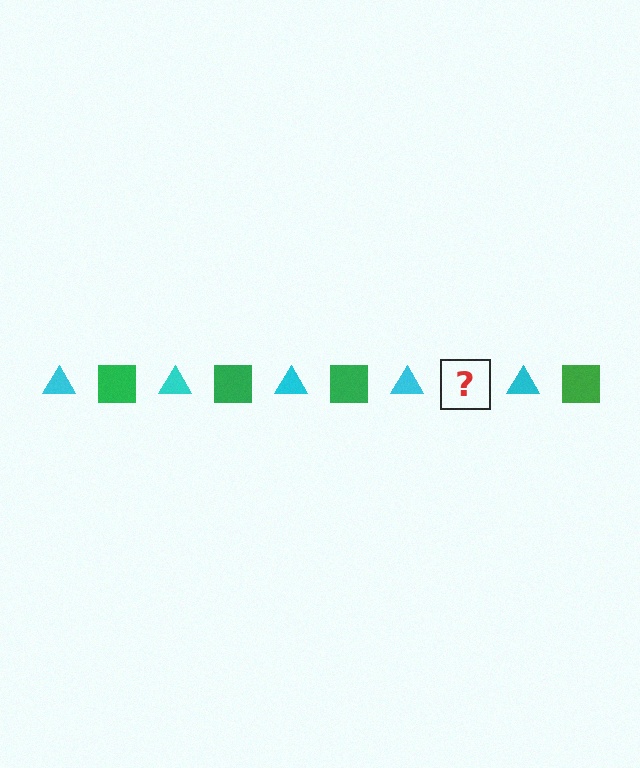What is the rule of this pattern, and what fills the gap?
The rule is that the pattern alternates between cyan triangle and green square. The gap should be filled with a green square.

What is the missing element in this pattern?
The missing element is a green square.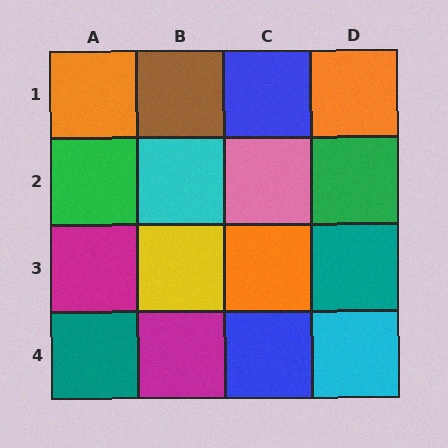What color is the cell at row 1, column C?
Blue.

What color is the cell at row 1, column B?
Brown.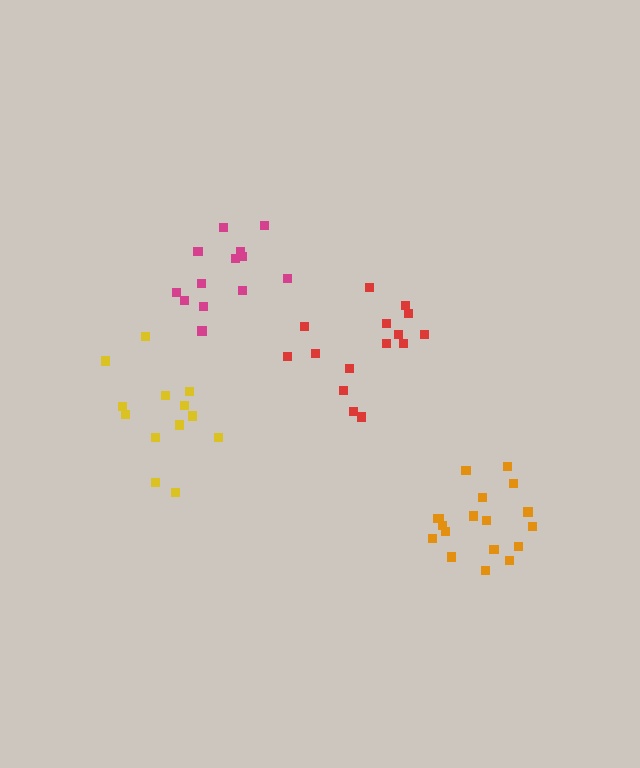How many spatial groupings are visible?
There are 4 spatial groupings.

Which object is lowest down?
The orange cluster is bottommost.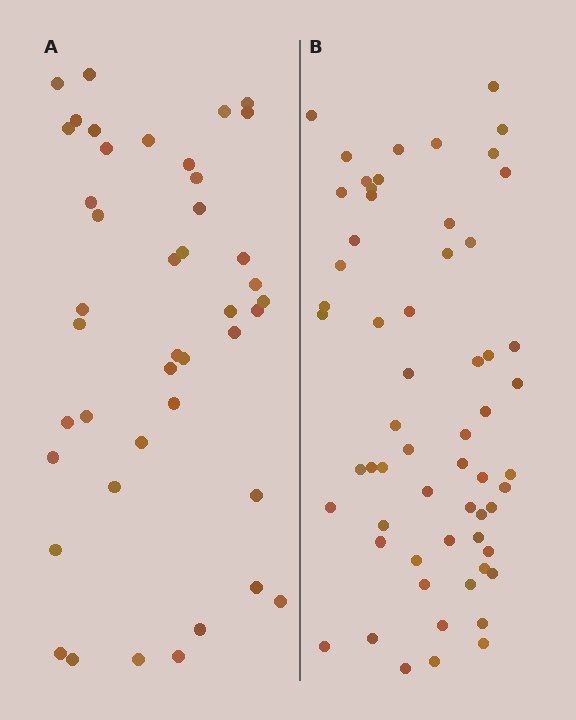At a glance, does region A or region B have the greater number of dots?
Region B (the right region) has more dots.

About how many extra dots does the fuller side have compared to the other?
Region B has approximately 15 more dots than region A.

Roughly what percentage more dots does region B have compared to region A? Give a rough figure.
About 40% more.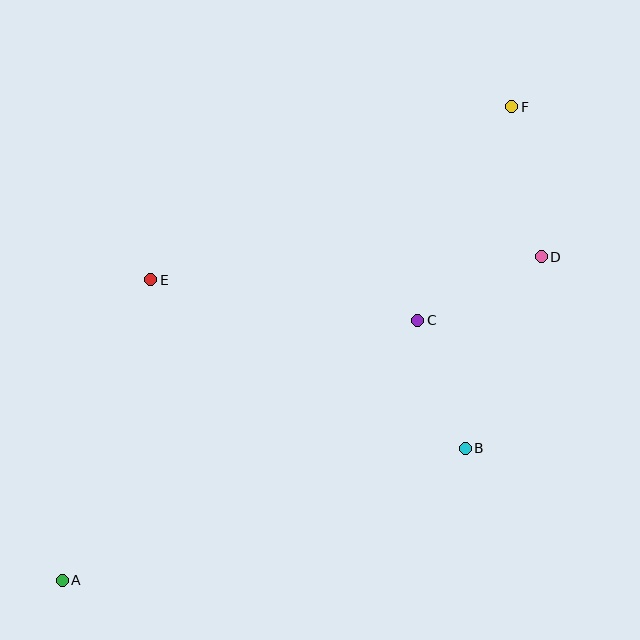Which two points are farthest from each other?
Points A and F are farthest from each other.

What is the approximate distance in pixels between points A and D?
The distance between A and D is approximately 578 pixels.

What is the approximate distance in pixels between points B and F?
The distance between B and F is approximately 345 pixels.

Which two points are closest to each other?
Points B and C are closest to each other.